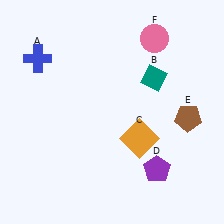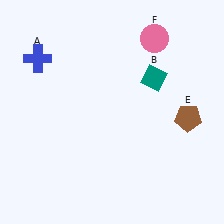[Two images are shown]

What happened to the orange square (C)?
The orange square (C) was removed in Image 2. It was in the bottom-right area of Image 1.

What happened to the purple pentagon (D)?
The purple pentagon (D) was removed in Image 2. It was in the bottom-right area of Image 1.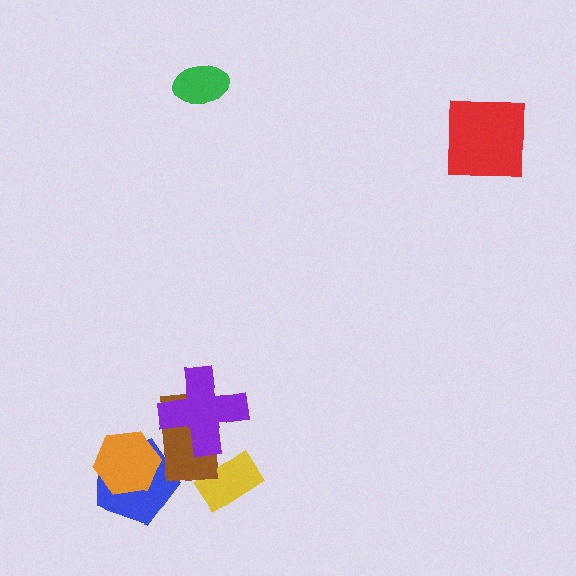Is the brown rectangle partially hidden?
Yes, it is partially covered by another shape.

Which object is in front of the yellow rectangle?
The brown rectangle is in front of the yellow rectangle.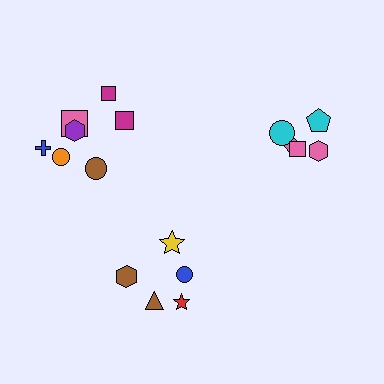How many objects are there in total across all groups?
There are 17 objects.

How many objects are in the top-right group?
There are 5 objects.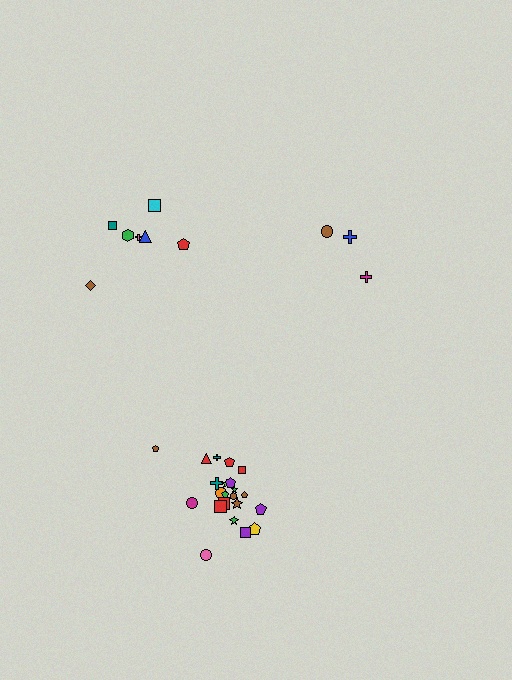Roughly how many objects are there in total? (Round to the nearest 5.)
Roughly 30 objects in total.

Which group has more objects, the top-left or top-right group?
The top-left group.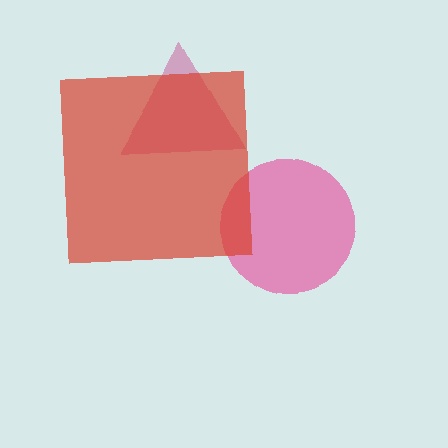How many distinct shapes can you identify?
There are 3 distinct shapes: a magenta triangle, a pink circle, a red square.